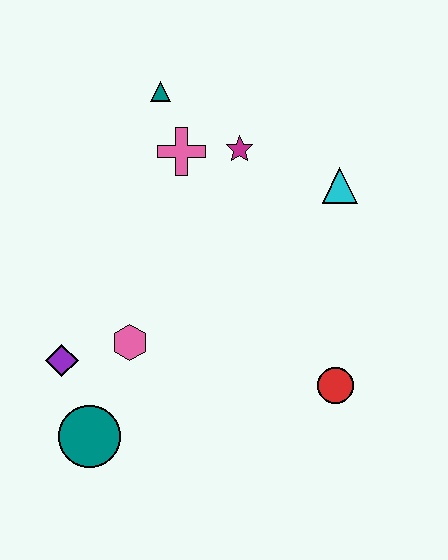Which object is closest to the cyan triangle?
The magenta star is closest to the cyan triangle.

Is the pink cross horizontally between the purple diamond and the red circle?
Yes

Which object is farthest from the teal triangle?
The teal circle is farthest from the teal triangle.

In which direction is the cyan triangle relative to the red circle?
The cyan triangle is above the red circle.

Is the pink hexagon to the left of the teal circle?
No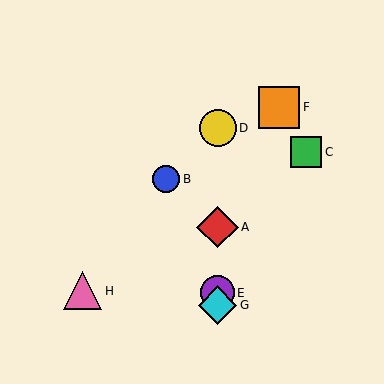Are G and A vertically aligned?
Yes, both are at x≈218.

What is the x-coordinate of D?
Object D is at x≈218.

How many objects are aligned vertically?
4 objects (A, D, E, G) are aligned vertically.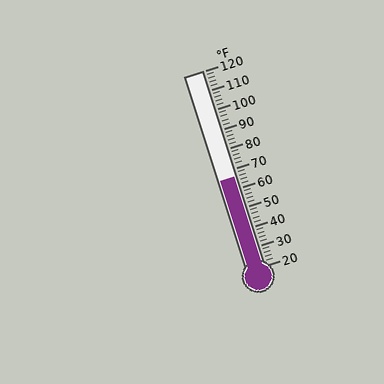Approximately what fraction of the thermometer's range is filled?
The thermometer is filled to approximately 45% of its range.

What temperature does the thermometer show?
The thermometer shows approximately 66°F.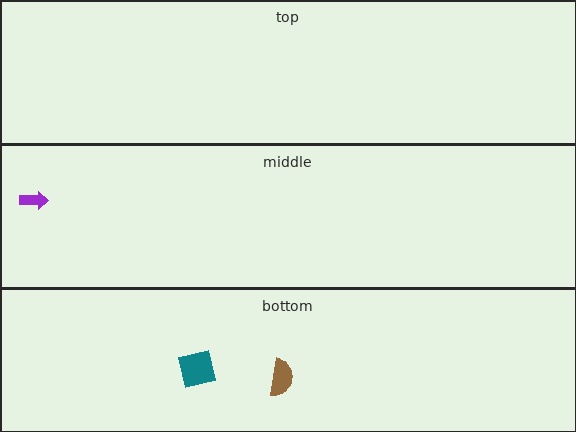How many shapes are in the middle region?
1.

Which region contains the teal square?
The bottom region.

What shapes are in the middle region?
The purple arrow.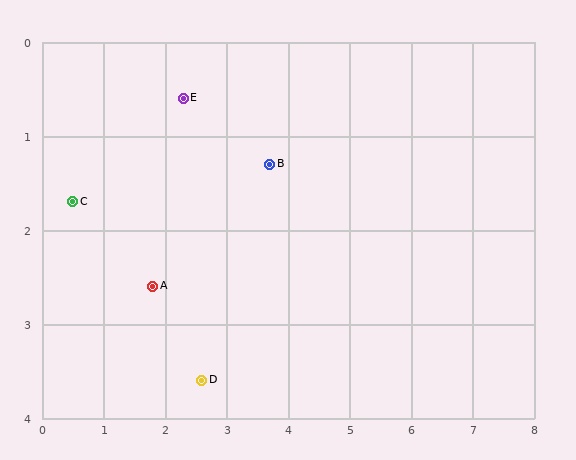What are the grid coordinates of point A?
Point A is at approximately (1.8, 2.6).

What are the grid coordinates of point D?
Point D is at approximately (2.6, 3.6).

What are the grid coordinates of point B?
Point B is at approximately (3.7, 1.3).